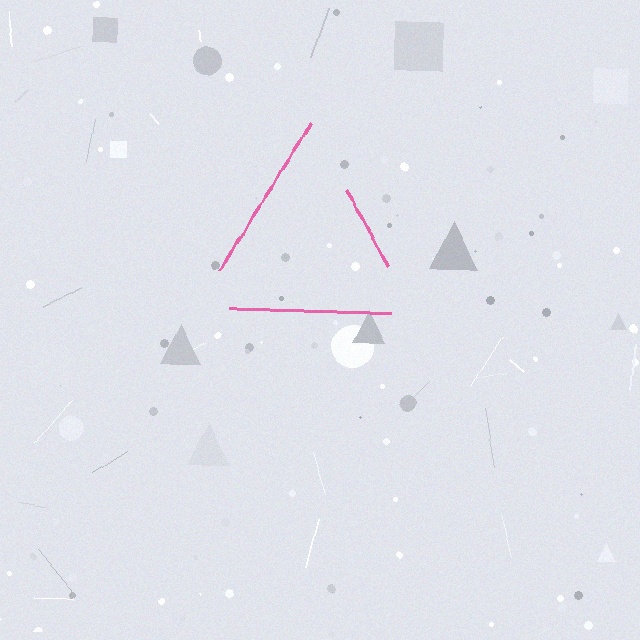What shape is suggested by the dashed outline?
The dashed outline suggests a triangle.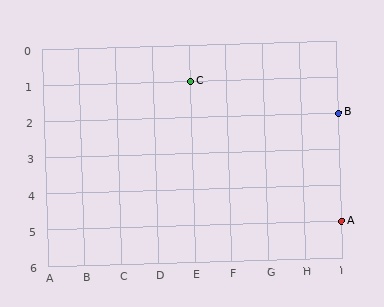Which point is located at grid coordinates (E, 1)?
Point C is at (E, 1).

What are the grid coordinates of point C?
Point C is at grid coordinates (E, 1).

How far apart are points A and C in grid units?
Points A and C are 4 columns and 4 rows apart (about 5.7 grid units diagonally).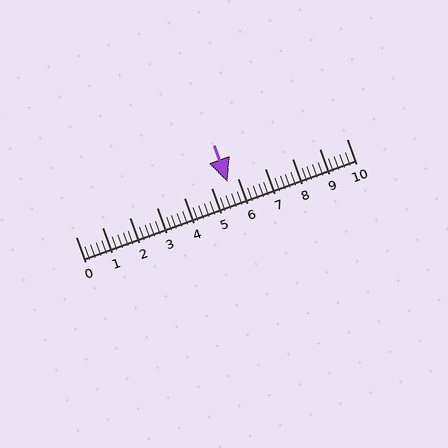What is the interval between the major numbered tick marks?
The major tick marks are spaced 1 units apart.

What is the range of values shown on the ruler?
The ruler shows values from 0 to 10.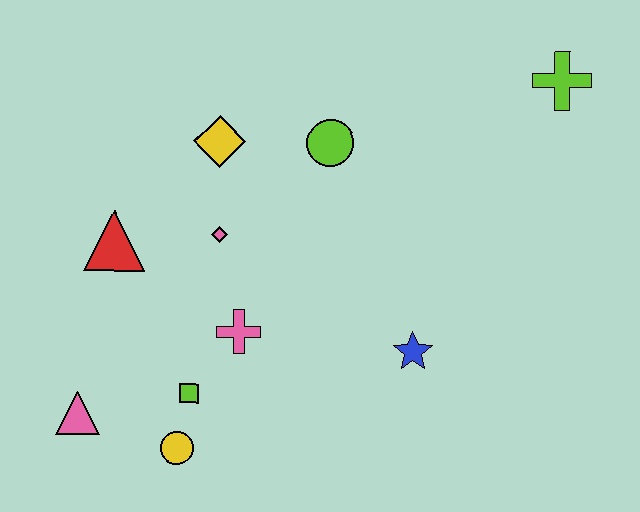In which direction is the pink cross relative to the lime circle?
The pink cross is below the lime circle.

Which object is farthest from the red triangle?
The lime cross is farthest from the red triangle.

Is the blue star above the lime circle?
No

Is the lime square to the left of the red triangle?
No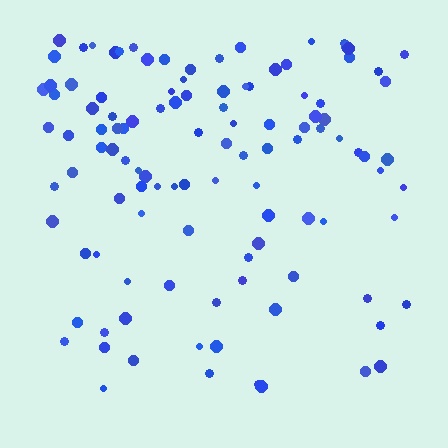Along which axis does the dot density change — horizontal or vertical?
Vertical.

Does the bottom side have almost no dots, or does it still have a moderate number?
Still a moderate number, just noticeably fewer than the top.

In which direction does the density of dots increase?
From bottom to top, with the top side densest.